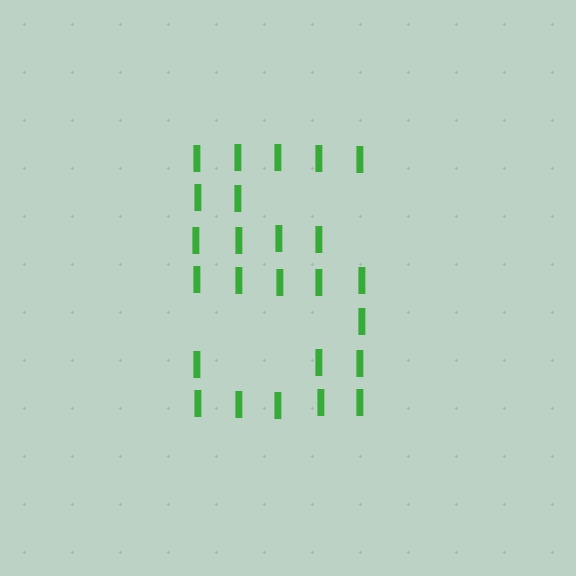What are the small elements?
The small elements are letter I's.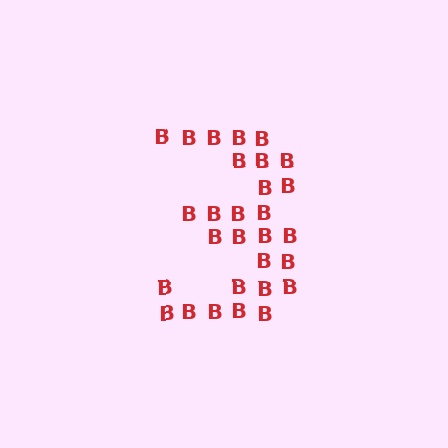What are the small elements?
The small elements are letter B's.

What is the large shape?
The large shape is the digit 3.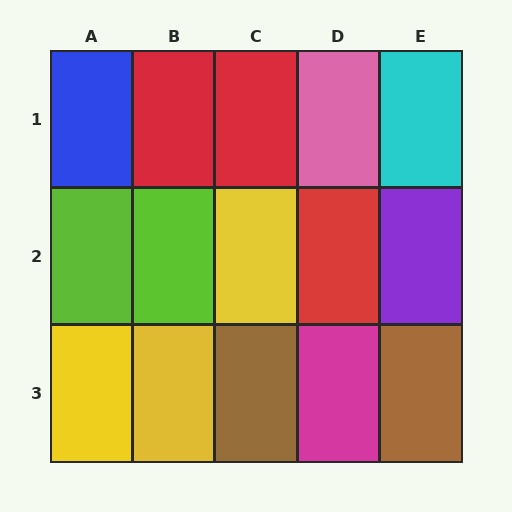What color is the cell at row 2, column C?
Yellow.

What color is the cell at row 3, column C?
Brown.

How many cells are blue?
1 cell is blue.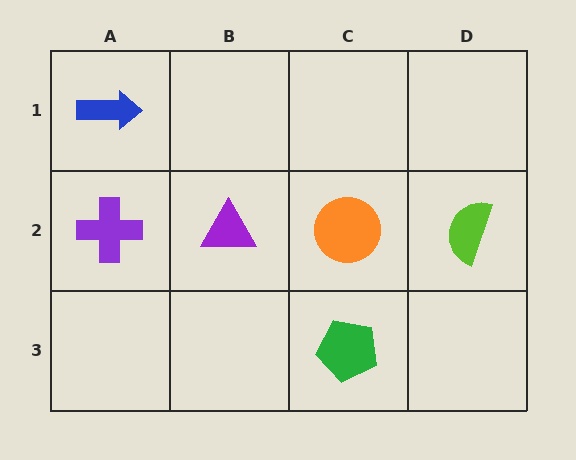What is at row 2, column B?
A purple triangle.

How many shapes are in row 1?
1 shape.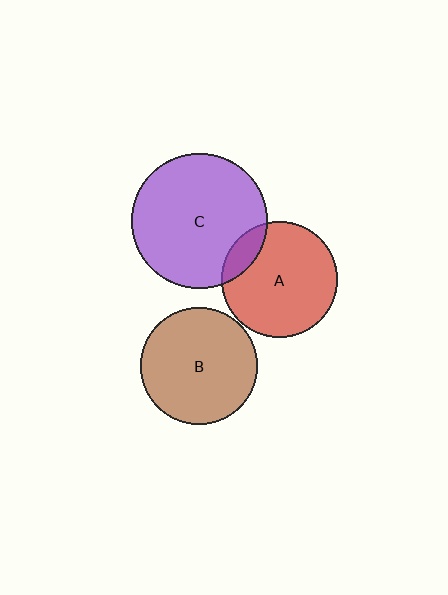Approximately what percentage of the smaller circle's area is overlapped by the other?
Approximately 15%.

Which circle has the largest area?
Circle C (purple).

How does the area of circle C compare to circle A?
Approximately 1.4 times.